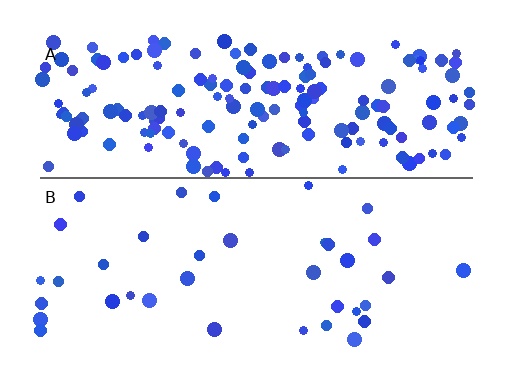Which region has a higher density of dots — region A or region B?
A (the top).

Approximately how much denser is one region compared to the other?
Approximately 4.5× — region A over region B.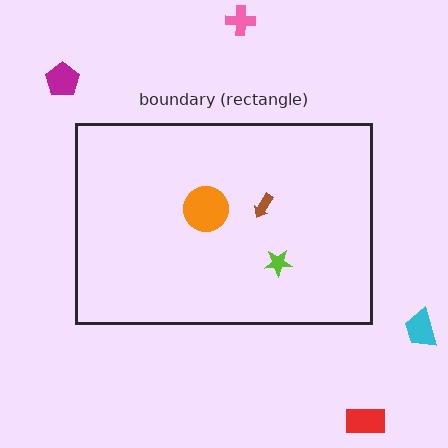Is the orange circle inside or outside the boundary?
Inside.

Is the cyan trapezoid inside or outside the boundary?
Outside.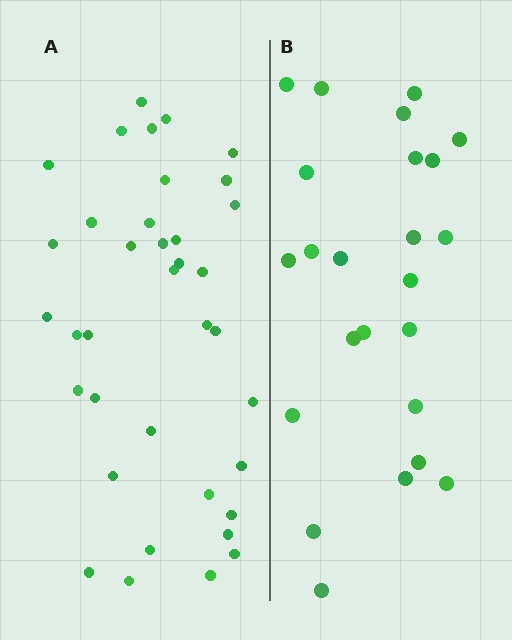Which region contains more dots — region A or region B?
Region A (the left region) has more dots.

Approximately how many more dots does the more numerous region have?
Region A has approximately 15 more dots than region B.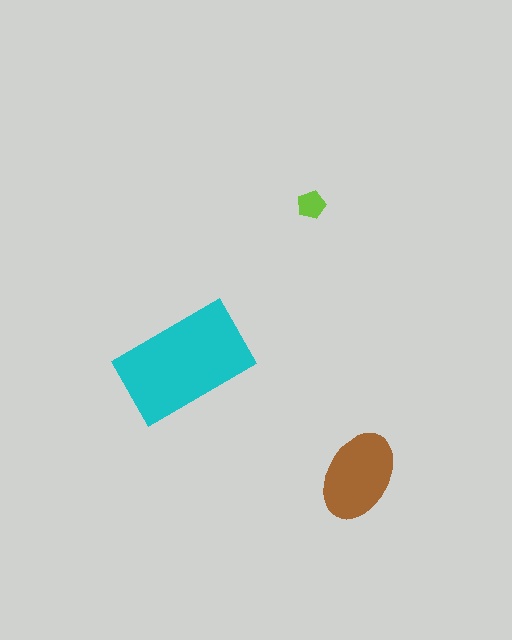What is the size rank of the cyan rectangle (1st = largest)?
1st.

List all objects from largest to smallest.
The cyan rectangle, the brown ellipse, the lime pentagon.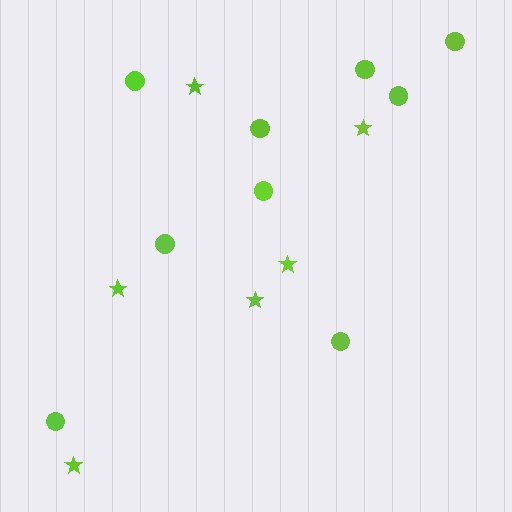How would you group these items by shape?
There are 2 groups: one group of circles (9) and one group of stars (6).